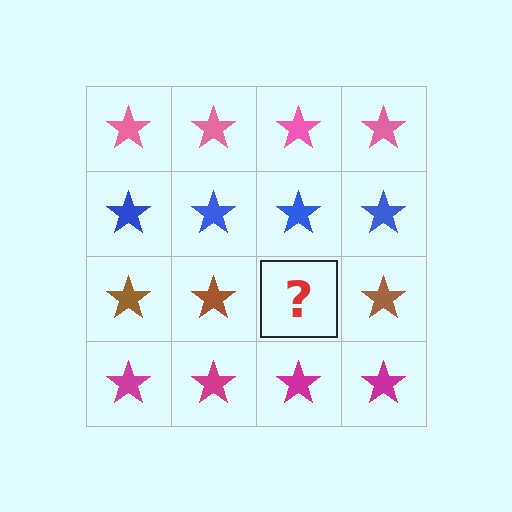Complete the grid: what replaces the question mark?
The question mark should be replaced with a brown star.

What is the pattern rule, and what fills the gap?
The rule is that each row has a consistent color. The gap should be filled with a brown star.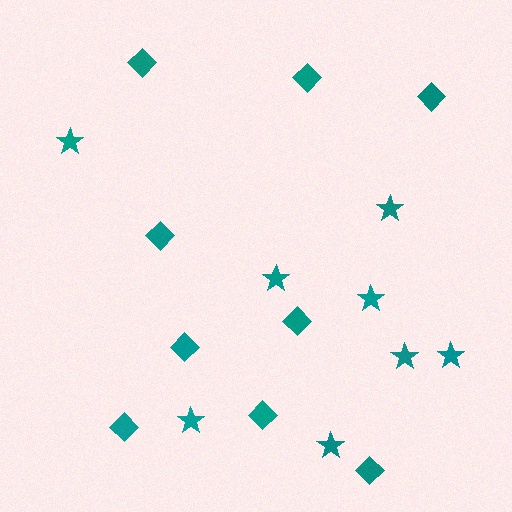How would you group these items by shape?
There are 2 groups: one group of diamonds (9) and one group of stars (8).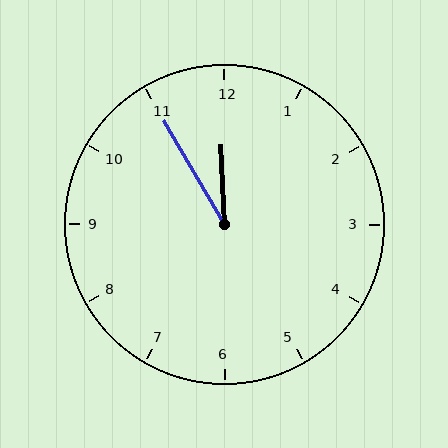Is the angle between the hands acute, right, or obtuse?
It is acute.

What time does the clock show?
11:55.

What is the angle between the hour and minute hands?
Approximately 28 degrees.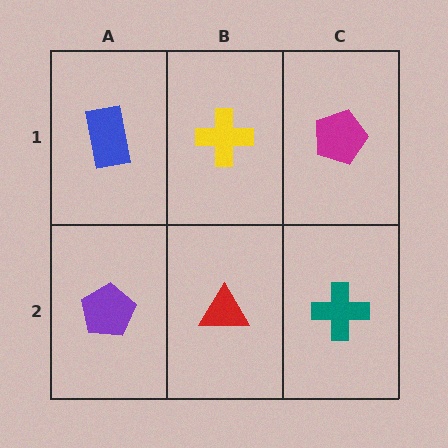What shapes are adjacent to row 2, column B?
A yellow cross (row 1, column B), a purple pentagon (row 2, column A), a teal cross (row 2, column C).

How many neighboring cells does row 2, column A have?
2.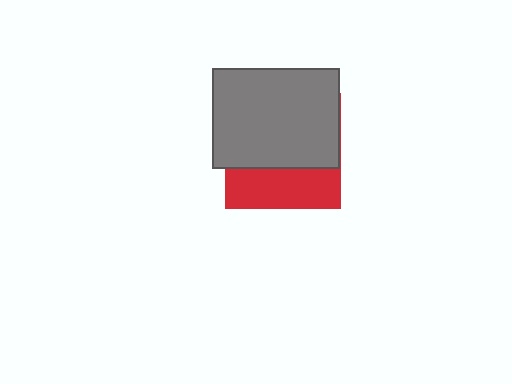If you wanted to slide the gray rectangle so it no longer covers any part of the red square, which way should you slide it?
Slide it up — that is the most direct way to separate the two shapes.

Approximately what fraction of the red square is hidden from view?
Roughly 64% of the red square is hidden behind the gray rectangle.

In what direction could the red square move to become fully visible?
The red square could move down. That would shift it out from behind the gray rectangle entirely.